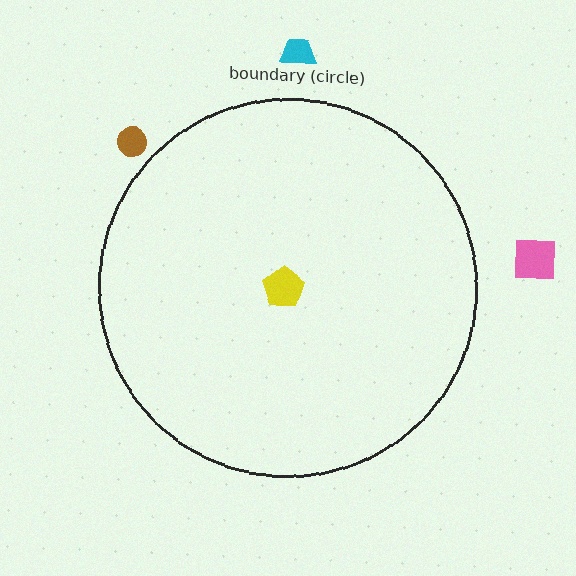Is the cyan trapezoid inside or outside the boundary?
Outside.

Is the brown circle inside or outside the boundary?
Outside.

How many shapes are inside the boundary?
1 inside, 3 outside.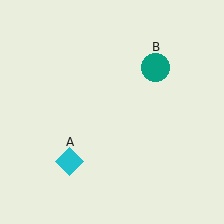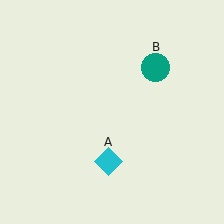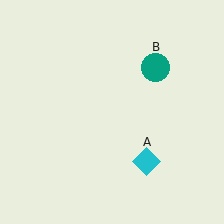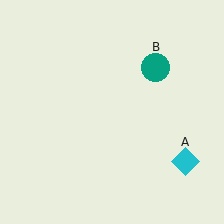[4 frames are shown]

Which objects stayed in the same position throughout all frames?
Teal circle (object B) remained stationary.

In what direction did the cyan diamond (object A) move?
The cyan diamond (object A) moved right.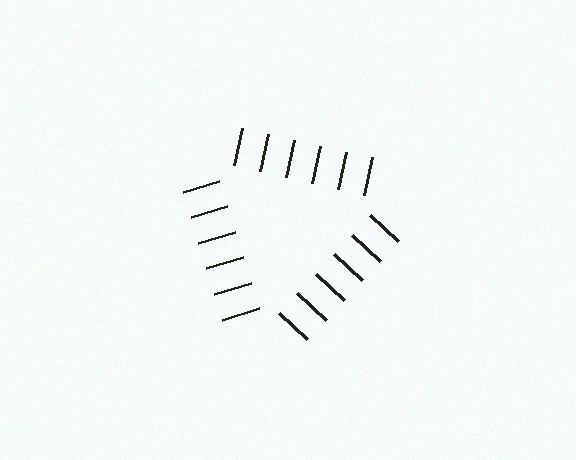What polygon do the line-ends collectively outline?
An illusory triangle — the line segments terminate on its edges but no continuous stroke is drawn.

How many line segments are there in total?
18 — 6 along each of the 3 edges.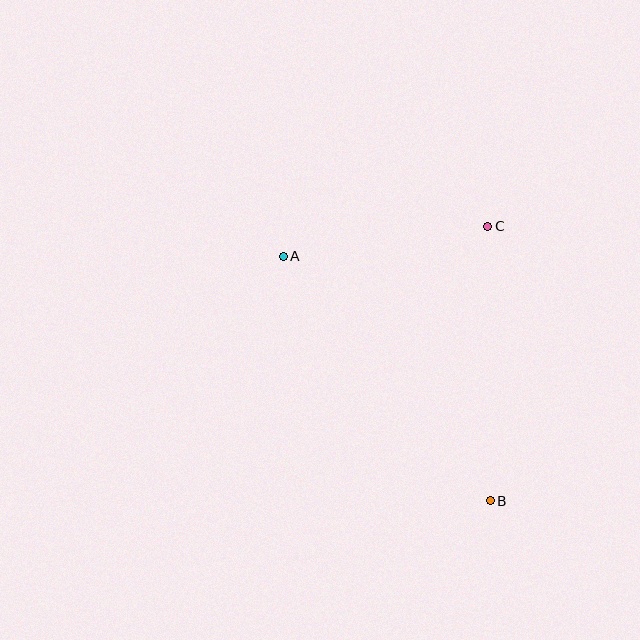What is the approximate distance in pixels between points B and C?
The distance between B and C is approximately 275 pixels.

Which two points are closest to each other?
Points A and C are closest to each other.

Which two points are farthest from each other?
Points A and B are farthest from each other.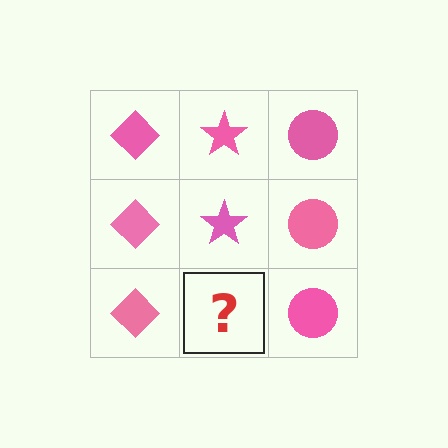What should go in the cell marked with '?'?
The missing cell should contain a pink star.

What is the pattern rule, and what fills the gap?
The rule is that each column has a consistent shape. The gap should be filled with a pink star.